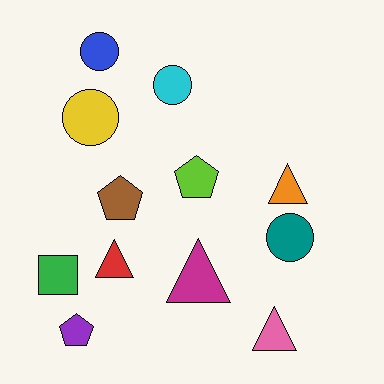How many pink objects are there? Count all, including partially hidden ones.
There is 1 pink object.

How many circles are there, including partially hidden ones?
There are 4 circles.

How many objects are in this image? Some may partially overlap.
There are 12 objects.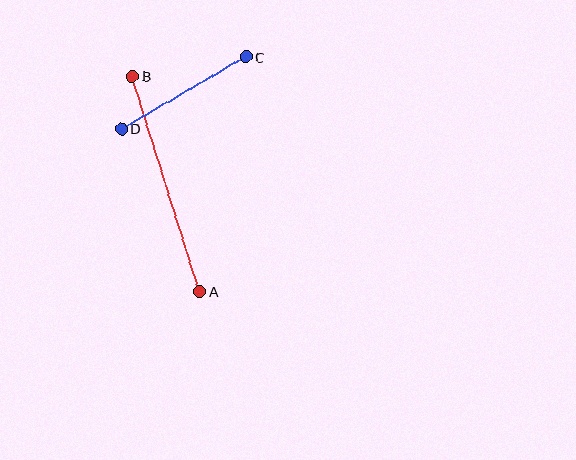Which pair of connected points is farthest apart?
Points A and B are farthest apart.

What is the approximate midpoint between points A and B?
The midpoint is at approximately (166, 184) pixels.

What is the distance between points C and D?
The distance is approximately 144 pixels.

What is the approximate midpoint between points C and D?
The midpoint is at approximately (184, 93) pixels.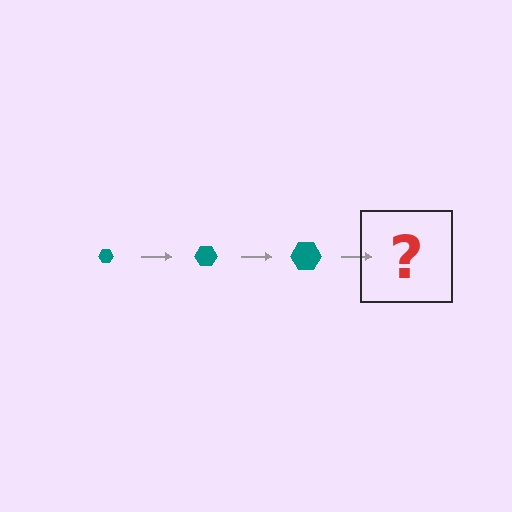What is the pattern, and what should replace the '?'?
The pattern is that the hexagon gets progressively larger each step. The '?' should be a teal hexagon, larger than the previous one.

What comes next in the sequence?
The next element should be a teal hexagon, larger than the previous one.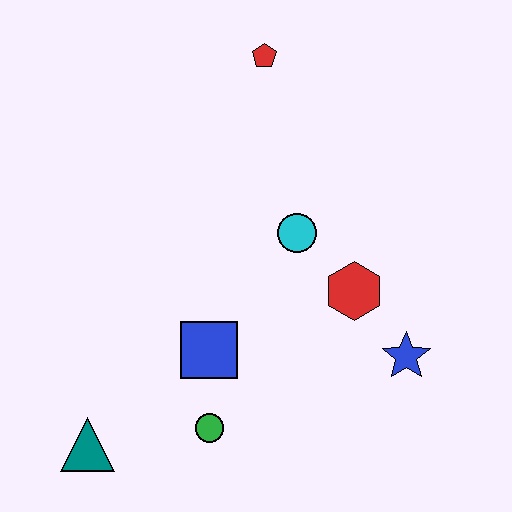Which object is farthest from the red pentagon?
The teal triangle is farthest from the red pentagon.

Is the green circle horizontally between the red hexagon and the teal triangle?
Yes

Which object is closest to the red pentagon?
The cyan circle is closest to the red pentagon.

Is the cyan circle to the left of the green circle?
No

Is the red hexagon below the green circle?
No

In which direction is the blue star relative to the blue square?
The blue star is to the right of the blue square.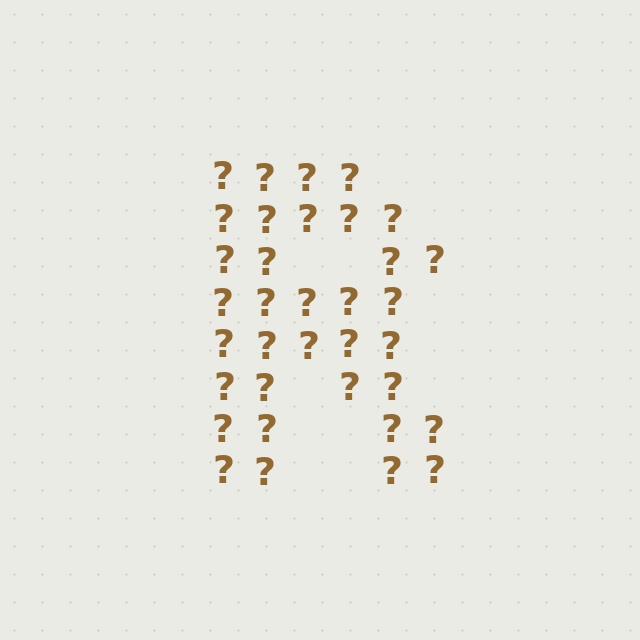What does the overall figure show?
The overall figure shows the letter R.